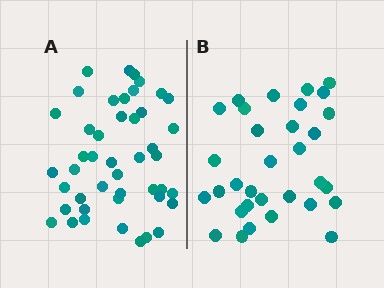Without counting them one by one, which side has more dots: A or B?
Region A (the left region) has more dots.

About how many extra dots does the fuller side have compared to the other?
Region A has approximately 15 more dots than region B.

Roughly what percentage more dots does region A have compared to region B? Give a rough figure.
About 40% more.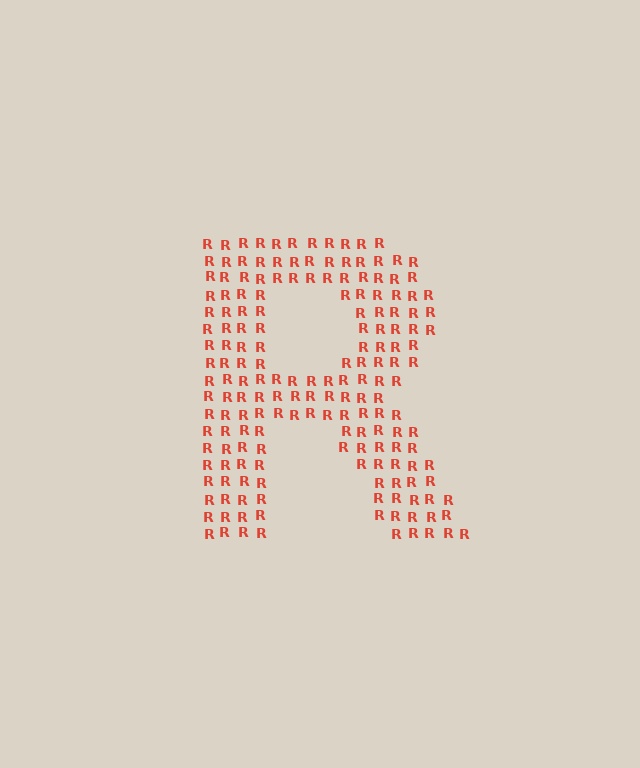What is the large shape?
The large shape is the letter R.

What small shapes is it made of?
It is made of small letter R's.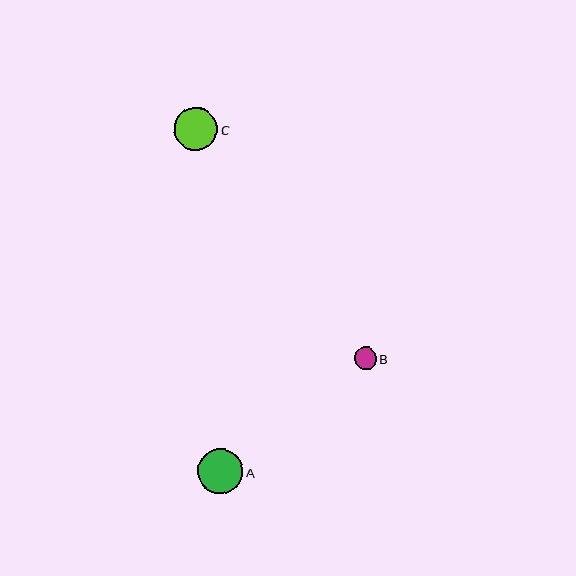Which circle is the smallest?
Circle B is the smallest with a size of approximately 22 pixels.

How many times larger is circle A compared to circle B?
Circle A is approximately 2.0 times the size of circle B.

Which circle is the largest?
Circle A is the largest with a size of approximately 45 pixels.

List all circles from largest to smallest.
From largest to smallest: A, C, B.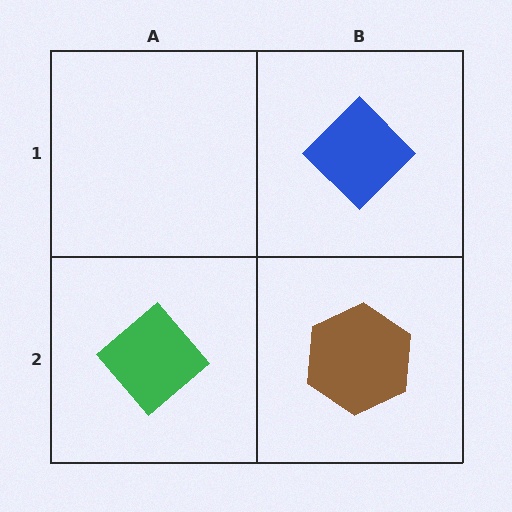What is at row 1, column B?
A blue diamond.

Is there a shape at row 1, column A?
No, that cell is empty.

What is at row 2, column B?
A brown hexagon.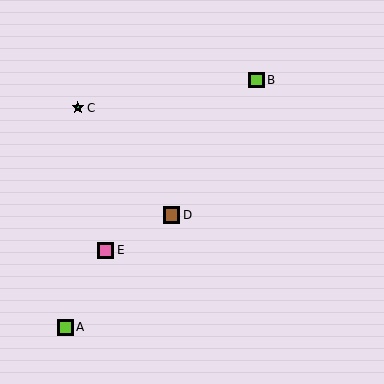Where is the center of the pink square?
The center of the pink square is at (106, 250).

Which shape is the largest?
The brown square (labeled D) is the largest.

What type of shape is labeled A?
Shape A is a lime square.